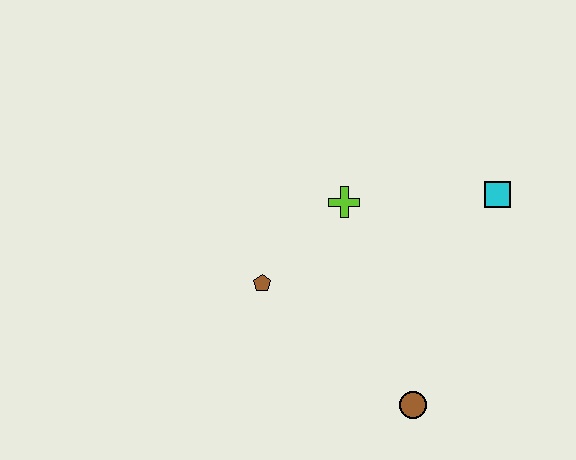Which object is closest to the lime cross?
The brown pentagon is closest to the lime cross.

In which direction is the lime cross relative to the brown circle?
The lime cross is above the brown circle.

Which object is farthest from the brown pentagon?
The cyan square is farthest from the brown pentagon.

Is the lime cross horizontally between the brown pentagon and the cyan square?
Yes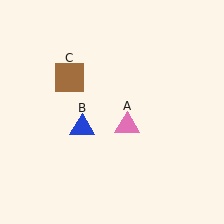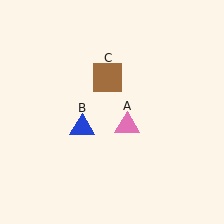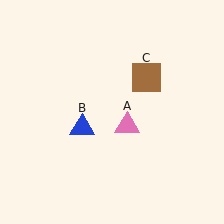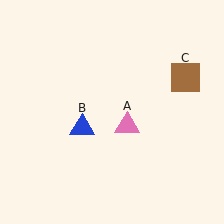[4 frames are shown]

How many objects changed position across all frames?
1 object changed position: brown square (object C).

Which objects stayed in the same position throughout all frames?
Pink triangle (object A) and blue triangle (object B) remained stationary.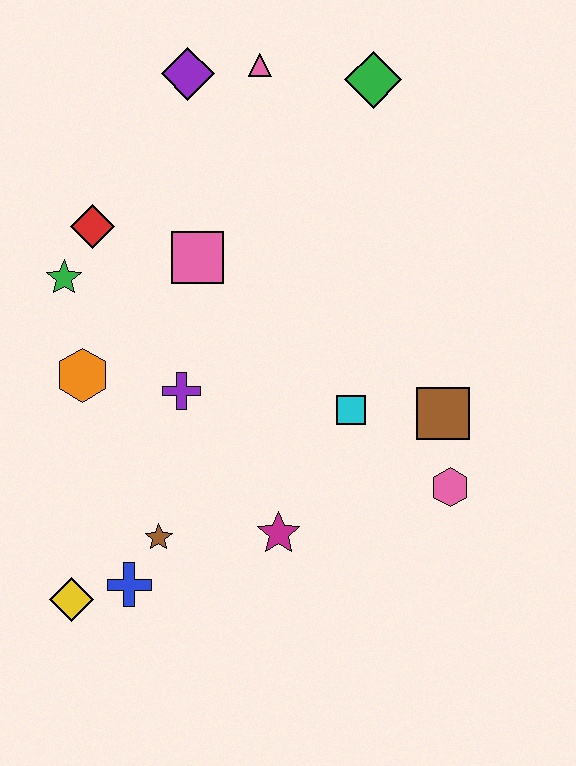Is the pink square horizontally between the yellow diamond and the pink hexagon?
Yes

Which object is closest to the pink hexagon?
The brown square is closest to the pink hexagon.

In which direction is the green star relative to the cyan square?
The green star is to the left of the cyan square.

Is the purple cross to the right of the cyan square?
No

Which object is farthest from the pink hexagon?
The purple diamond is farthest from the pink hexagon.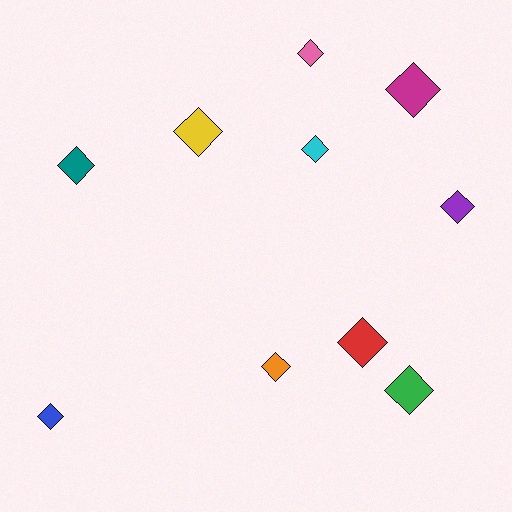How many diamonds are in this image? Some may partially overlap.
There are 10 diamonds.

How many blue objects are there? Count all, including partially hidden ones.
There is 1 blue object.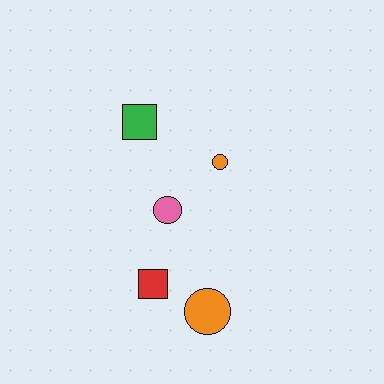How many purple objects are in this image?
There are no purple objects.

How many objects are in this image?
There are 5 objects.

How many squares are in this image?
There are 2 squares.